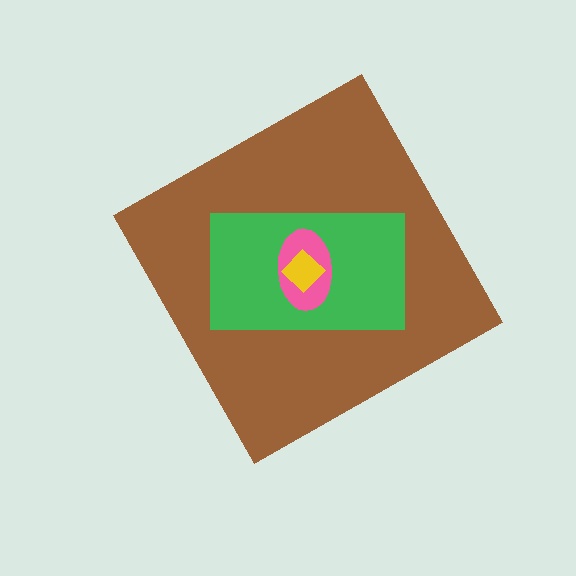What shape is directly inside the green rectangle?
The pink ellipse.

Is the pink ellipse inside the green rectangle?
Yes.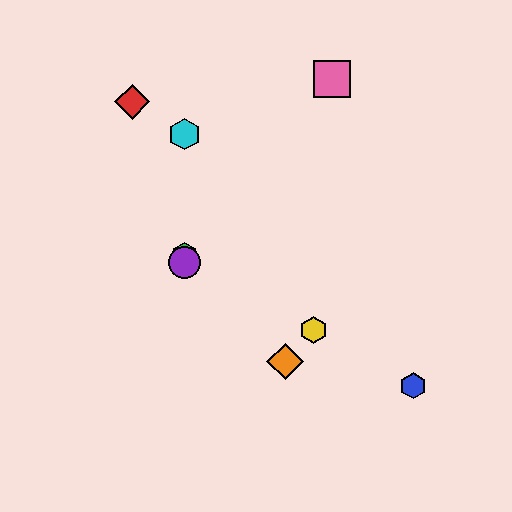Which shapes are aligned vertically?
The green hexagon, the purple circle, the cyan hexagon are aligned vertically.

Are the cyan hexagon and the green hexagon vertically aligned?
Yes, both are at x≈184.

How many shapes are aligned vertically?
3 shapes (the green hexagon, the purple circle, the cyan hexagon) are aligned vertically.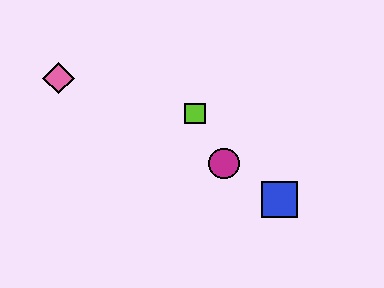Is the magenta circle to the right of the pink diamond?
Yes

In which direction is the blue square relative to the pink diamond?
The blue square is to the right of the pink diamond.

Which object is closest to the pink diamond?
The lime square is closest to the pink diamond.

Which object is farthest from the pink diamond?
The blue square is farthest from the pink diamond.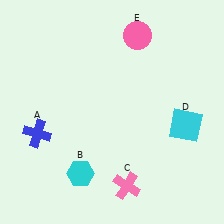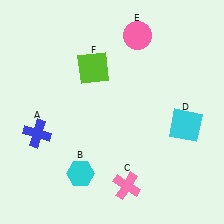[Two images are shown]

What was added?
A lime square (F) was added in Image 2.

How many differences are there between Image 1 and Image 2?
There is 1 difference between the two images.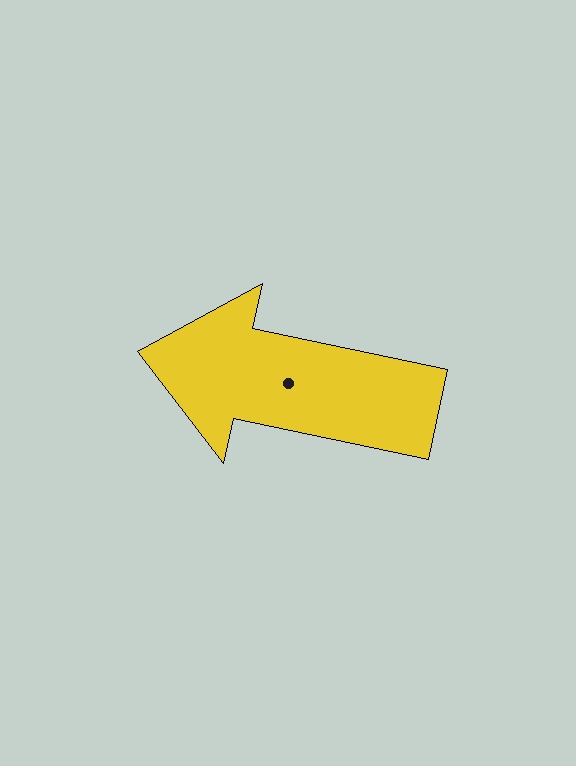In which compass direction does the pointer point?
West.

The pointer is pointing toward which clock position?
Roughly 9 o'clock.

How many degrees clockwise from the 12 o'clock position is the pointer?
Approximately 282 degrees.